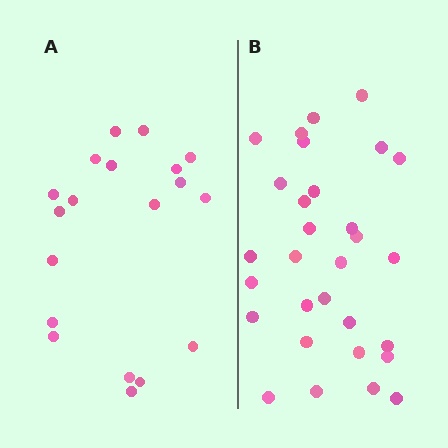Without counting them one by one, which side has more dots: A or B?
Region B (the right region) has more dots.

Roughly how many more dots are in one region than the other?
Region B has roughly 12 or so more dots than region A.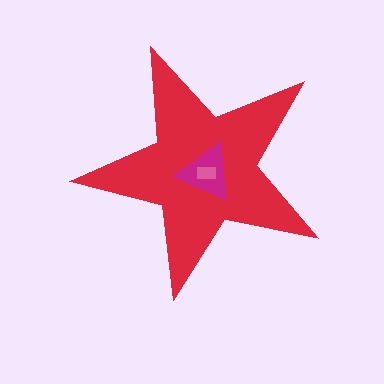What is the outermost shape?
The red star.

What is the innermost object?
The pink rectangle.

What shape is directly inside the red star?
The magenta triangle.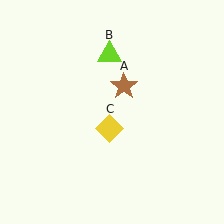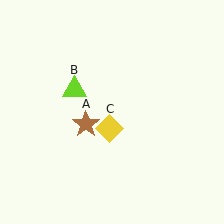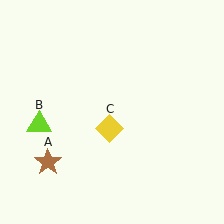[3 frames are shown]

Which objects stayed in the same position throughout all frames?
Yellow diamond (object C) remained stationary.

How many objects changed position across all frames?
2 objects changed position: brown star (object A), lime triangle (object B).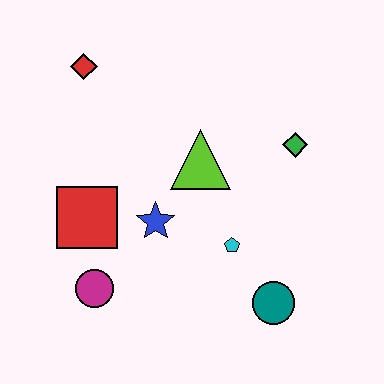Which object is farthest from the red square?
The green diamond is farthest from the red square.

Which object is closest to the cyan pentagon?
The teal circle is closest to the cyan pentagon.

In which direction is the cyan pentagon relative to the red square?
The cyan pentagon is to the right of the red square.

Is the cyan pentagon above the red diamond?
No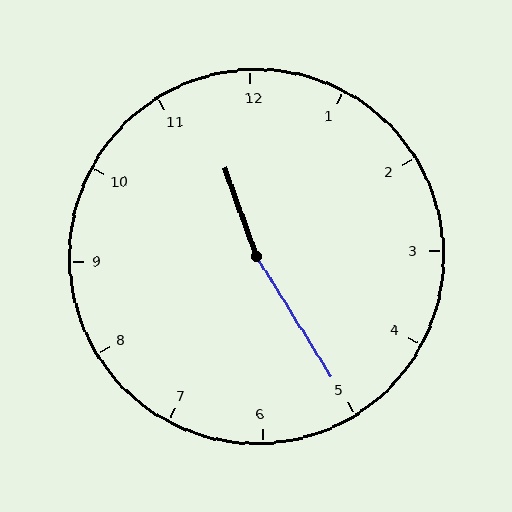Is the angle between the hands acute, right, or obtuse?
It is obtuse.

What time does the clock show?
11:25.